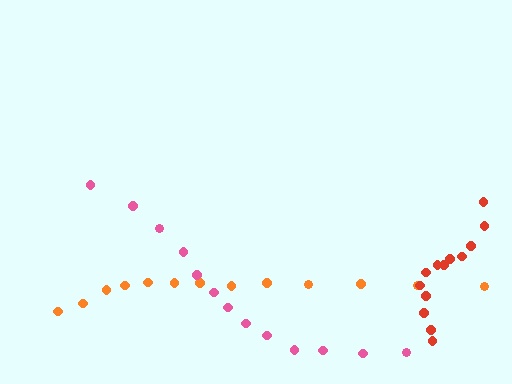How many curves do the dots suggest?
There are 3 distinct paths.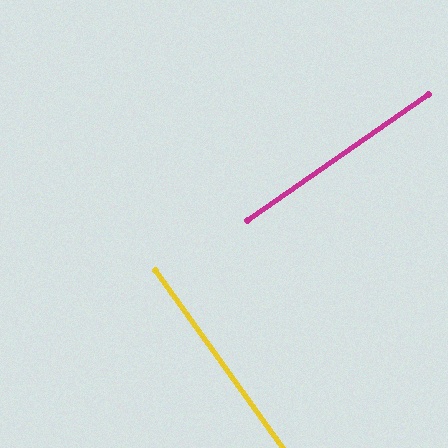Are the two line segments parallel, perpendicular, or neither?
Perpendicular — they meet at approximately 89°.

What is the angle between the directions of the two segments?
Approximately 89 degrees.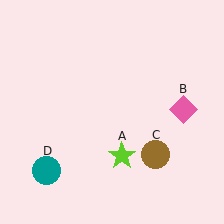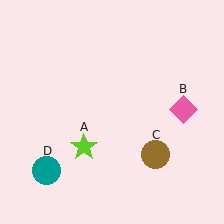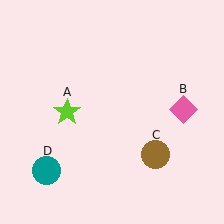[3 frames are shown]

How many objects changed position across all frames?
1 object changed position: lime star (object A).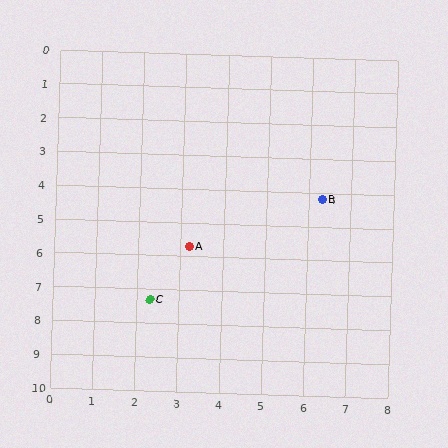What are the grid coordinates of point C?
Point C is at approximately (2.3, 7.3).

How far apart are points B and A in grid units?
Points B and A are about 3.4 grid units apart.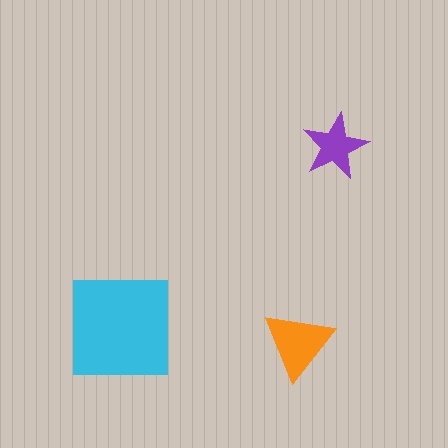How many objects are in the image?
There are 3 objects in the image.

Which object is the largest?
The cyan square.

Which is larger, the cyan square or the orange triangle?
The cyan square.